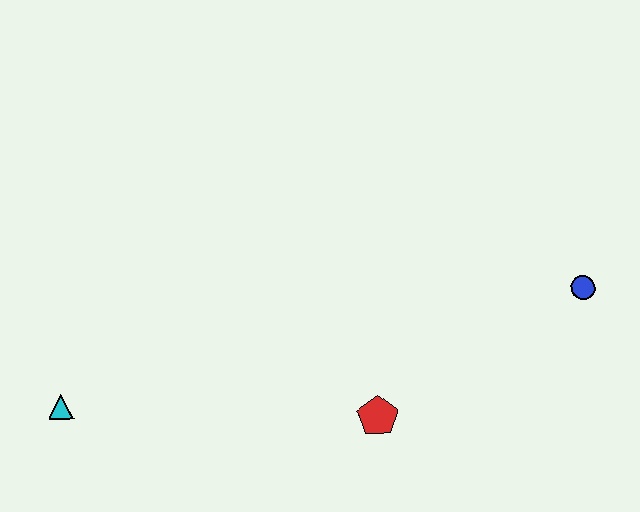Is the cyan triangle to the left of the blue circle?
Yes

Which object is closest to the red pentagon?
The blue circle is closest to the red pentagon.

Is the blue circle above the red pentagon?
Yes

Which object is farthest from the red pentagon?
The cyan triangle is farthest from the red pentagon.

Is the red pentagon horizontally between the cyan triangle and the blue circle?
Yes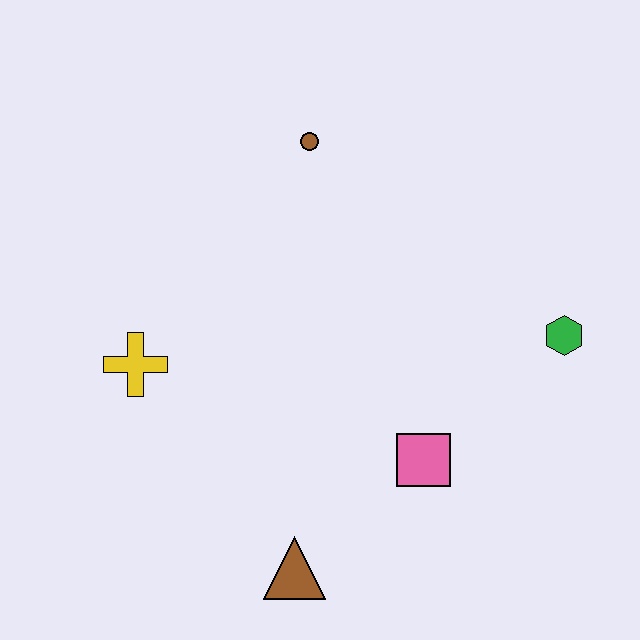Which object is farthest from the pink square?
The brown circle is farthest from the pink square.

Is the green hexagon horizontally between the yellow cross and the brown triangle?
No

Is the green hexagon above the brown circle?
No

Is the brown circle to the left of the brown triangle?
No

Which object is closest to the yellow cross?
The brown triangle is closest to the yellow cross.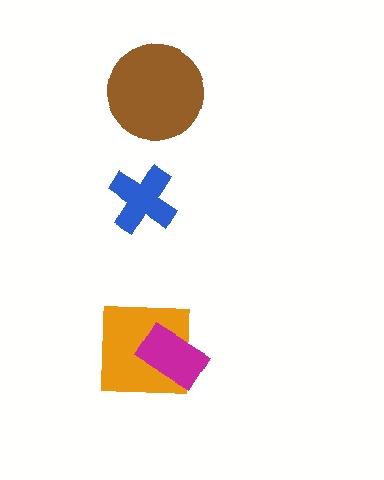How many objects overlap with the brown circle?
0 objects overlap with the brown circle.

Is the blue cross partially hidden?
No, no other shape covers it.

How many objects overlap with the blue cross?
0 objects overlap with the blue cross.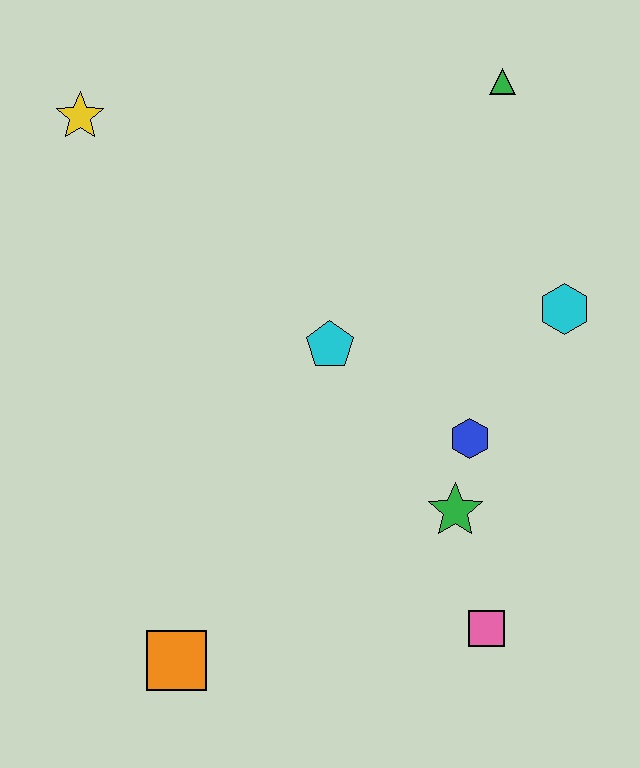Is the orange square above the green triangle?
No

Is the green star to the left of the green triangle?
Yes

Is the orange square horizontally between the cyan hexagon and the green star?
No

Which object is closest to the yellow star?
The cyan pentagon is closest to the yellow star.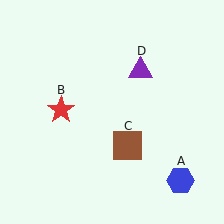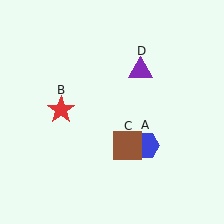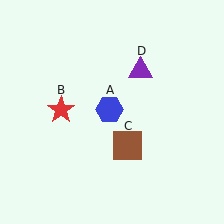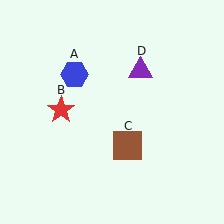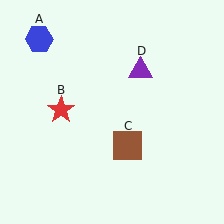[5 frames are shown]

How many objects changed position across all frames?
1 object changed position: blue hexagon (object A).